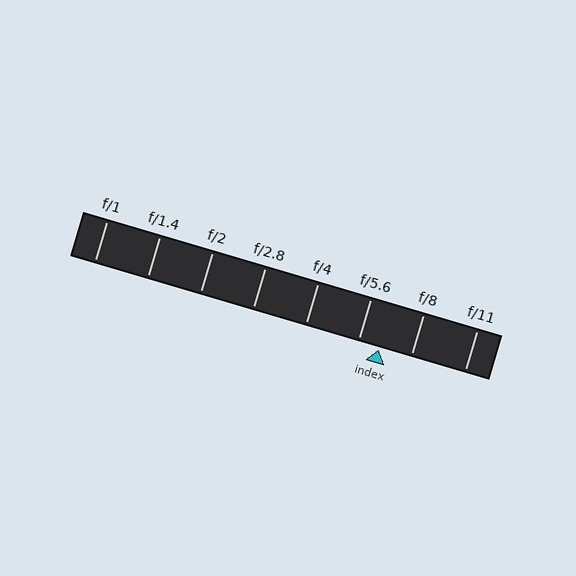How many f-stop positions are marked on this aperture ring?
There are 8 f-stop positions marked.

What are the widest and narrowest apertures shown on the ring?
The widest aperture shown is f/1 and the narrowest is f/11.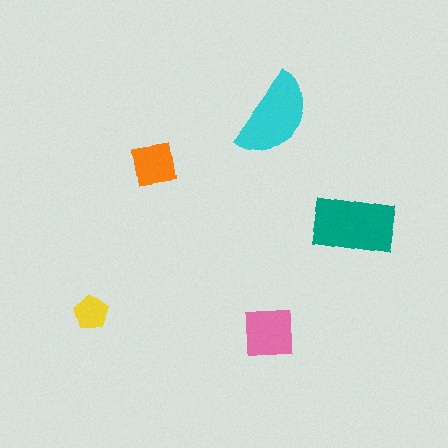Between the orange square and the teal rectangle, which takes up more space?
The teal rectangle.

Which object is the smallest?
The yellow pentagon.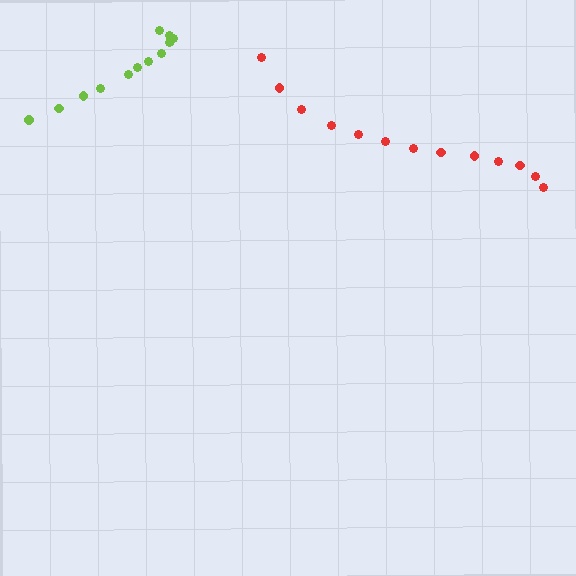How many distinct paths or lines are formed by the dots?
There are 2 distinct paths.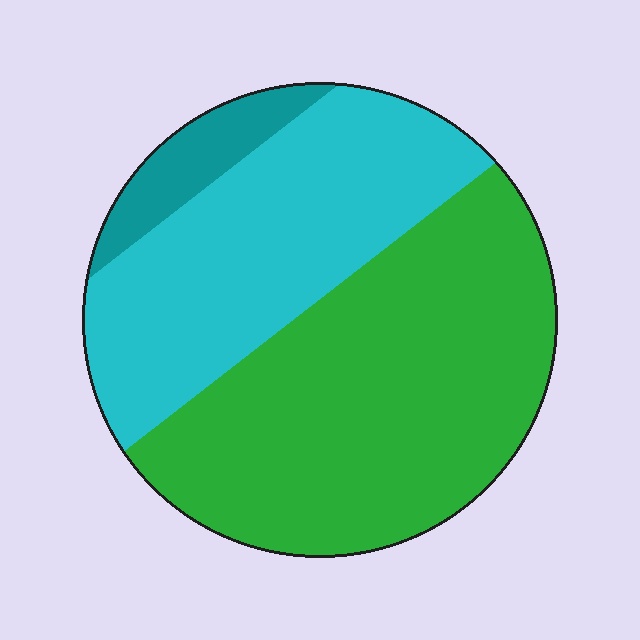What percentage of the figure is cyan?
Cyan takes up about three eighths (3/8) of the figure.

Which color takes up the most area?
Green, at roughly 55%.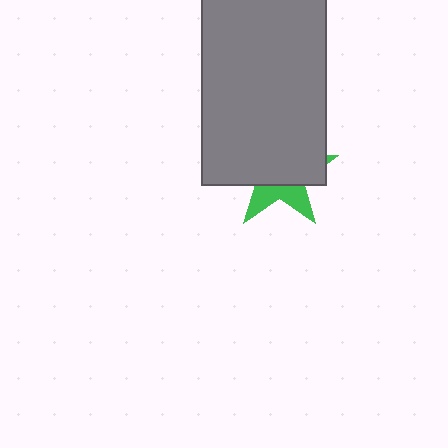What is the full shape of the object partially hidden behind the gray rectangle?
The partially hidden object is a green star.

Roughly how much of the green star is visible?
A small part of it is visible (roughly 34%).